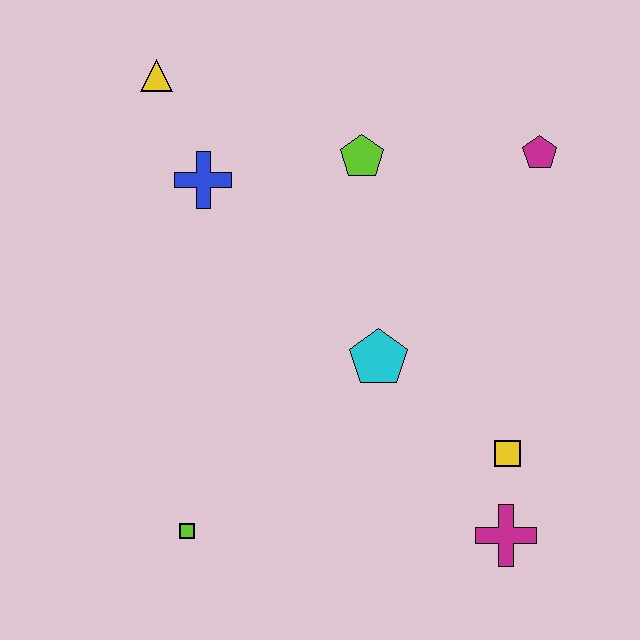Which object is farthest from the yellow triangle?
The magenta cross is farthest from the yellow triangle.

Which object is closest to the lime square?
The cyan pentagon is closest to the lime square.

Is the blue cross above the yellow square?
Yes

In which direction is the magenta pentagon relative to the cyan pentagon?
The magenta pentagon is above the cyan pentagon.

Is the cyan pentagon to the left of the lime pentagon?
No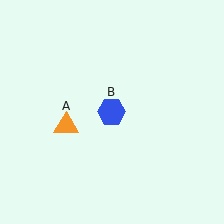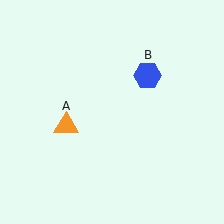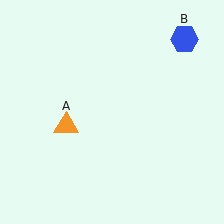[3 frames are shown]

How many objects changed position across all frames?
1 object changed position: blue hexagon (object B).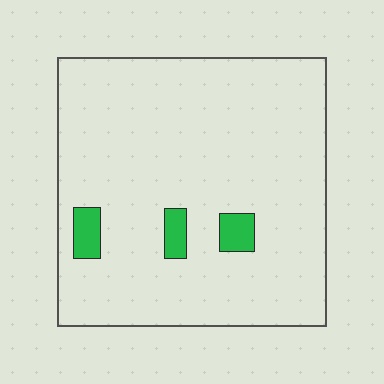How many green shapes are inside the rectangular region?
3.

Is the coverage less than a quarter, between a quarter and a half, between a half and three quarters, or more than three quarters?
Less than a quarter.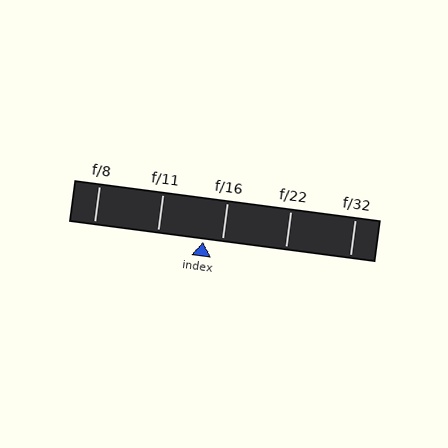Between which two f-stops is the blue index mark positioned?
The index mark is between f/11 and f/16.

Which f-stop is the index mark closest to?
The index mark is closest to f/16.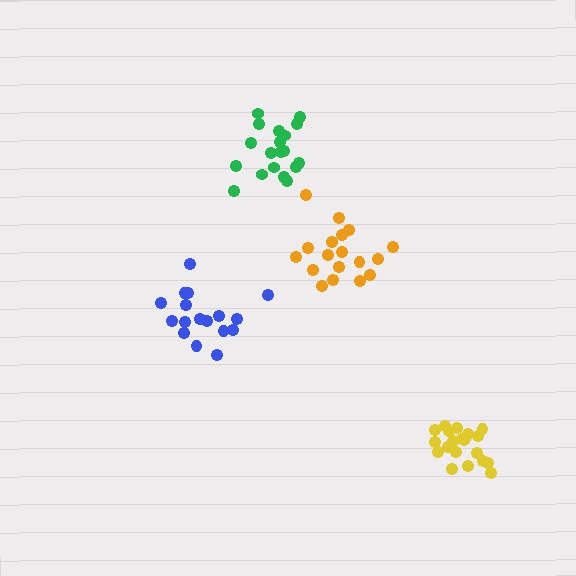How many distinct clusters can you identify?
There are 4 distinct clusters.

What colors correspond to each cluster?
The clusters are colored: blue, orange, green, yellow.